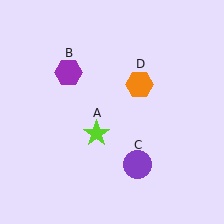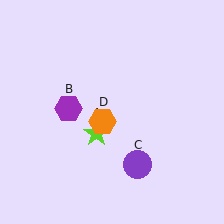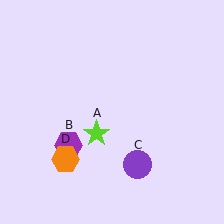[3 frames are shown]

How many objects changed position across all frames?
2 objects changed position: purple hexagon (object B), orange hexagon (object D).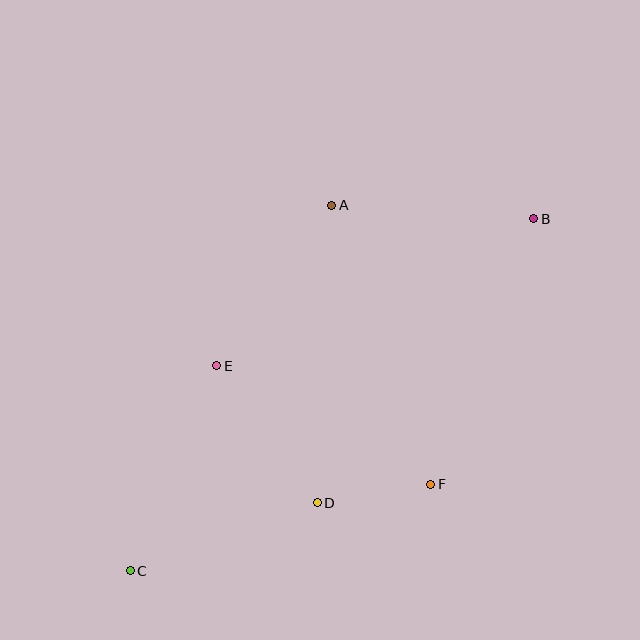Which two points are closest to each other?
Points D and F are closest to each other.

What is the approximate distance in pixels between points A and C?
The distance between A and C is approximately 418 pixels.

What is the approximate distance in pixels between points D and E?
The distance between D and E is approximately 170 pixels.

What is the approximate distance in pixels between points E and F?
The distance between E and F is approximately 244 pixels.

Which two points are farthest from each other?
Points B and C are farthest from each other.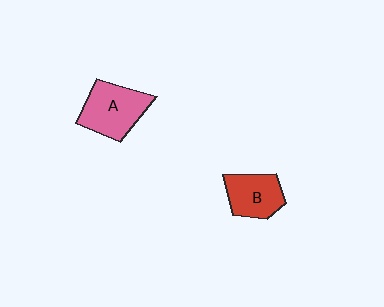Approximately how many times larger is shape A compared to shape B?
Approximately 1.3 times.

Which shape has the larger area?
Shape A (pink).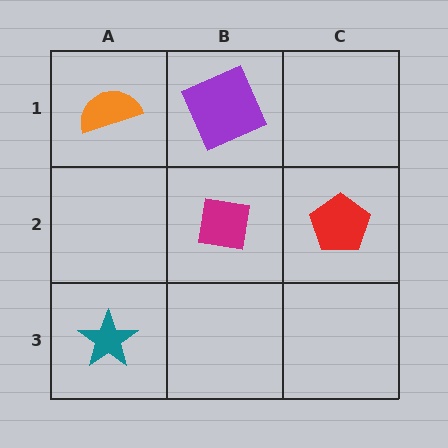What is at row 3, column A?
A teal star.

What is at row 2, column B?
A magenta square.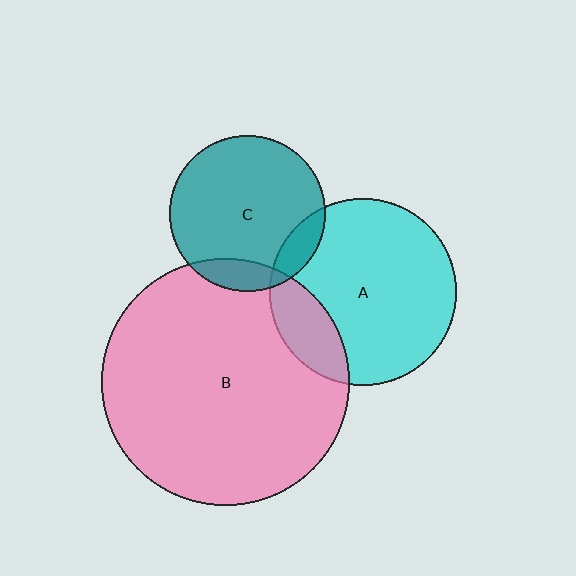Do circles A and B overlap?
Yes.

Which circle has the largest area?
Circle B (pink).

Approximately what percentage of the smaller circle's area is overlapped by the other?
Approximately 20%.